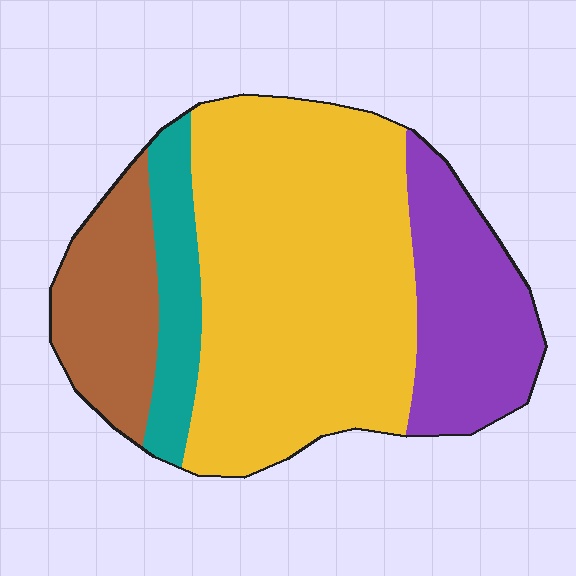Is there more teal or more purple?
Purple.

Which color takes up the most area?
Yellow, at roughly 55%.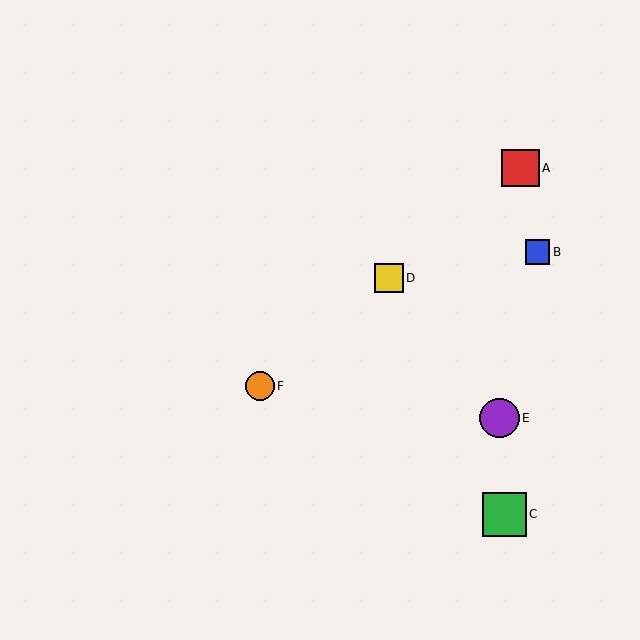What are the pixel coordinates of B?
Object B is at (538, 252).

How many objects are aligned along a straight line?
3 objects (A, D, F) are aligned along a straight line.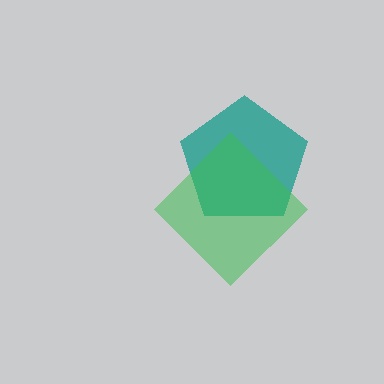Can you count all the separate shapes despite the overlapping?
Yes, there are 2 separate shapes.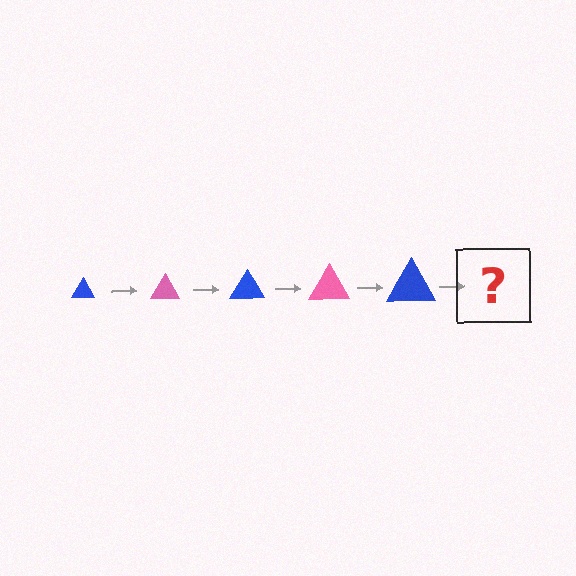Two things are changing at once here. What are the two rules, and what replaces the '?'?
The two rules are that the triangle grows larger each step and the color cycles through blue and pink. The '?' should be a pink triangle, larger than the previous one.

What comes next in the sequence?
The next element should be a pink triangle, larger than the previous one.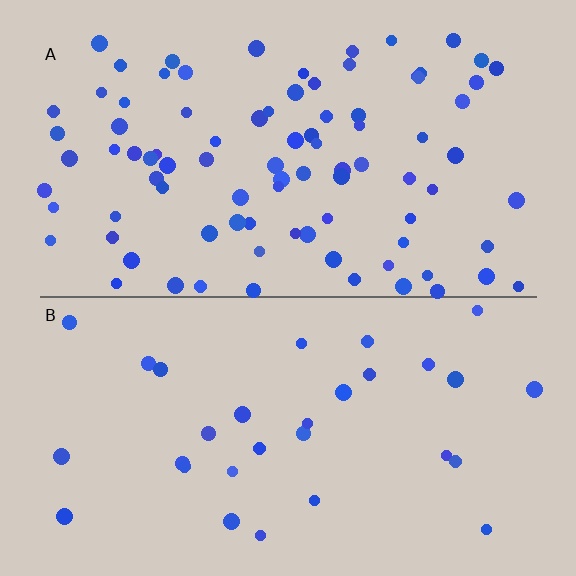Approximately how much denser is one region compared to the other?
Approximately 3.0× — region A over region B.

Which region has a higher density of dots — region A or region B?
A (the top).